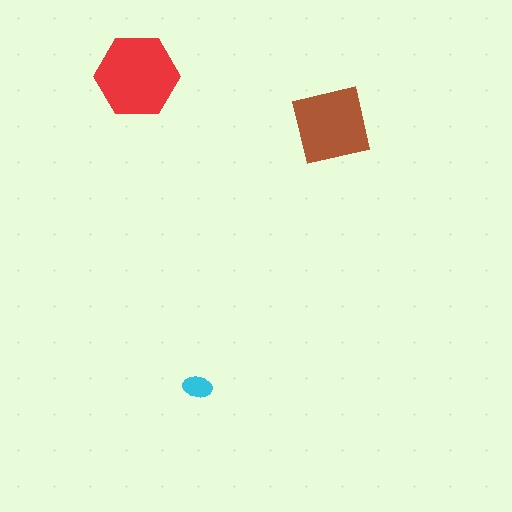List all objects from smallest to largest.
The cyan ellipse, the brown square, the red hexagon.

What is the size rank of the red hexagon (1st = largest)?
1st.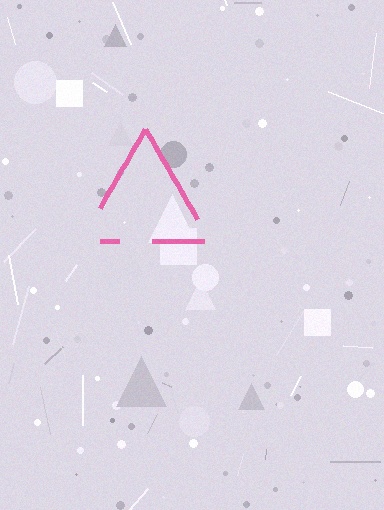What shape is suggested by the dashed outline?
The dashed outline suggests a triangle.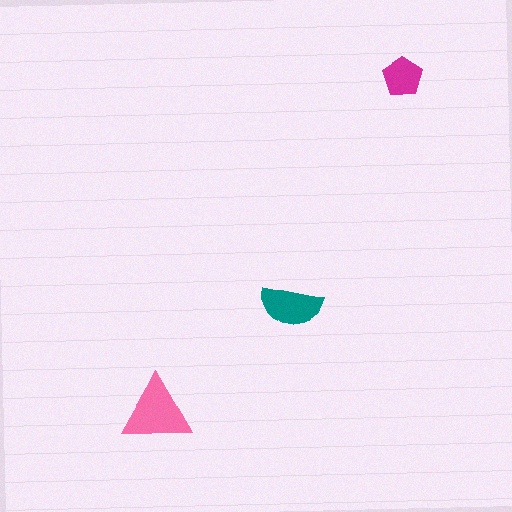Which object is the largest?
The pink triangle.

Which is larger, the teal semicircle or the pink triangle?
The pink triangle.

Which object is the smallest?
The magenta pentagon.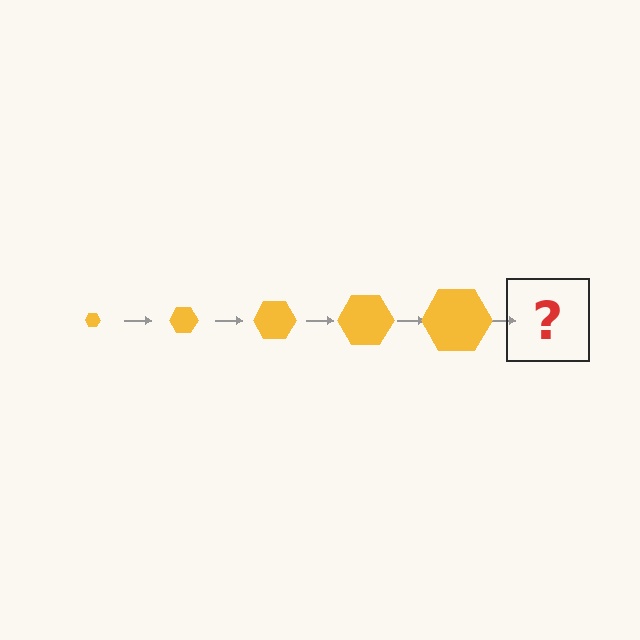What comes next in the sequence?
The next element should be a yellow hexagon, larger than the previous one.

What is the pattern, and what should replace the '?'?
The pattern is that the hexagon gets progressively larger each step. The '?' should be a yellow hexagon, larger than the previous one.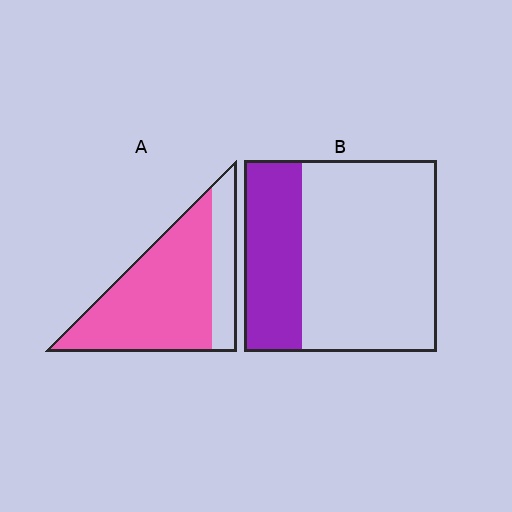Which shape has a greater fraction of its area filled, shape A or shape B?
Shape A.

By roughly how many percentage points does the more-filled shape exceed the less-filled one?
By roughly 45 percentage points (A over B).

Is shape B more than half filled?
No.